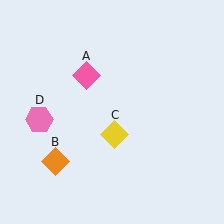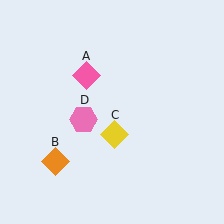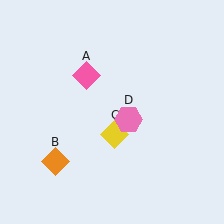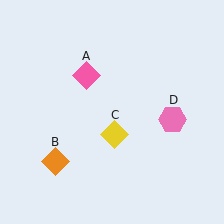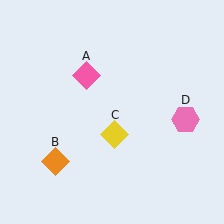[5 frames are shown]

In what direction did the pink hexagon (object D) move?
The pink hexagon (object D) moved right.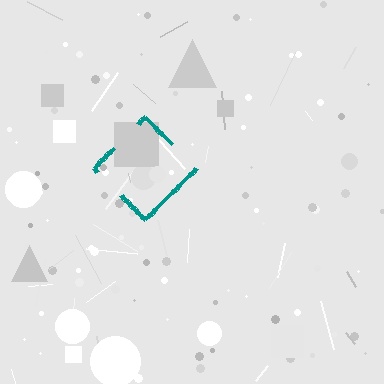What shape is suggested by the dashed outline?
The dashed outline suggests a diamond.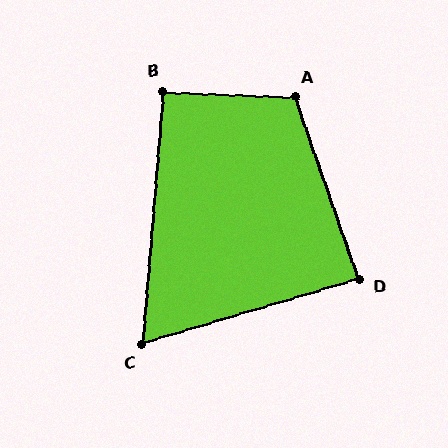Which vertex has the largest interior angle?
A, at approximately 111 degrees.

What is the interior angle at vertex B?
Approximately 92 degrees (approximately right).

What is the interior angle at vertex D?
Approximately 88 degrees (approximately right).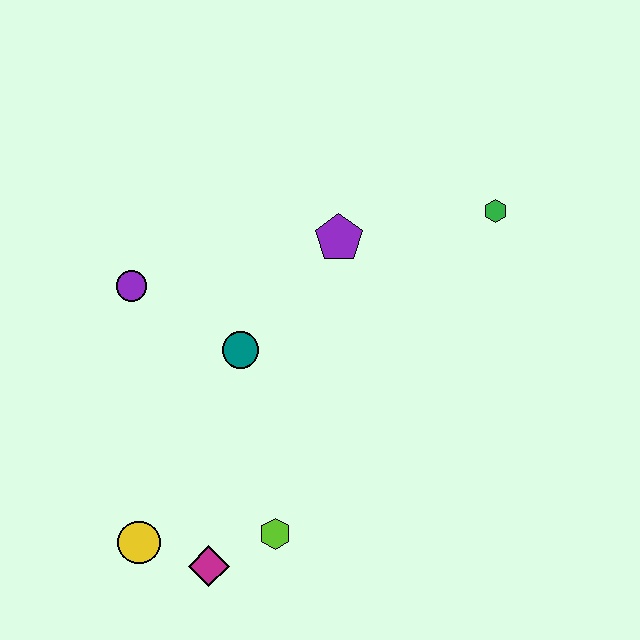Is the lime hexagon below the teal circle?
Yes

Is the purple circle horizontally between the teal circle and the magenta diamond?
No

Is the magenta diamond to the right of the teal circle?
No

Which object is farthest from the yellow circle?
The green hexagon is farthest from the yellow circle.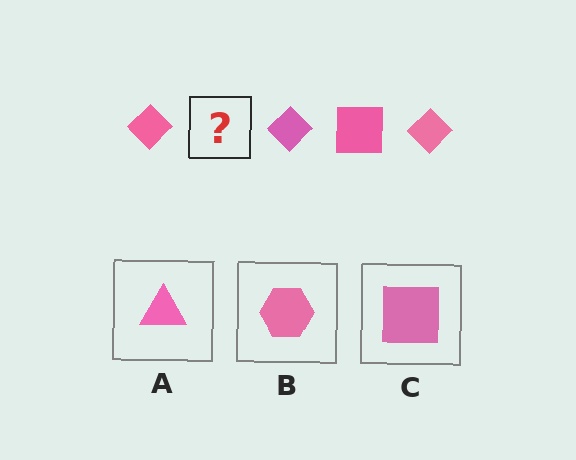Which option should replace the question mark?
Option C.